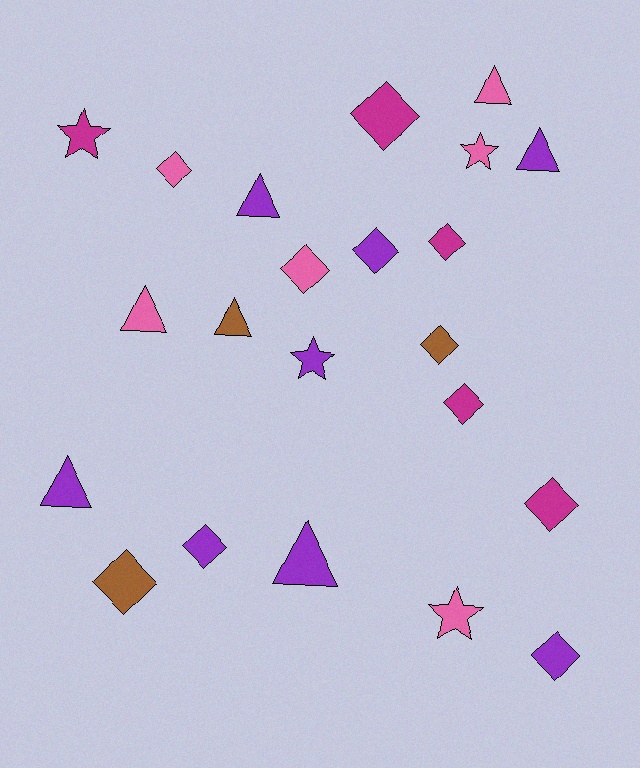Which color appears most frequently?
Purple, with 8 objects.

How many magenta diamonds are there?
There are 4 magenta diamonds.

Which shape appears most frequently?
Diamond, with 11 objects.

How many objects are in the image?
There are 22 objects.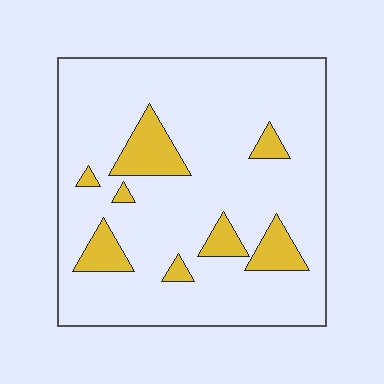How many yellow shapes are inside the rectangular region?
8.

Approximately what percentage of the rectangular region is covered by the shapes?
Approximately 15%.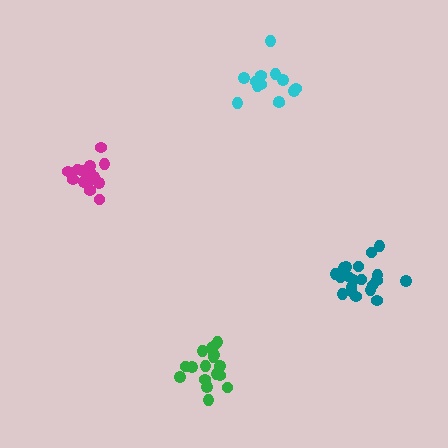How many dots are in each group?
Group 1: 20 dots, Group 2: 18 dots, Group 3: 14 dots, Group 4: 17 dots (69 total).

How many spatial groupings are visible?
There are 4 spatial groupings.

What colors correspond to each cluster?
The clusters are colored: teal, magenta, cyan, green.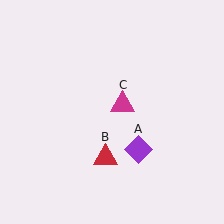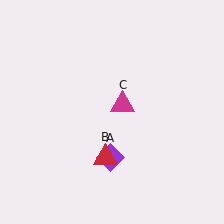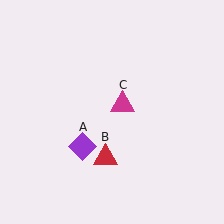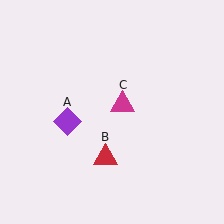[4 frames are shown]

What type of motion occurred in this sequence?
The purple diamond (object A) rotated clockwise around the center of the scene.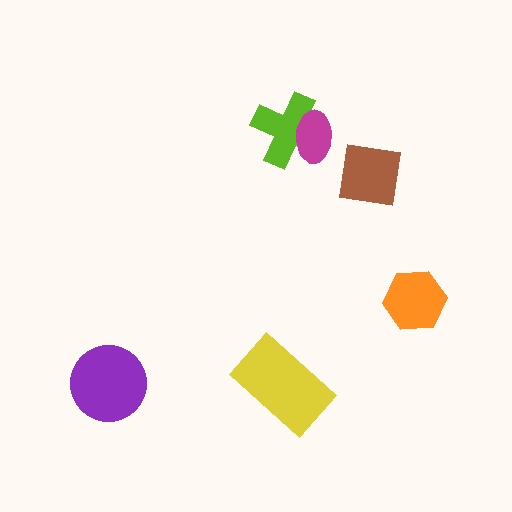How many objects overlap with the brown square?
0 objects overlap with the brown square.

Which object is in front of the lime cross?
The magenta ellipse is in front of the lime cross.